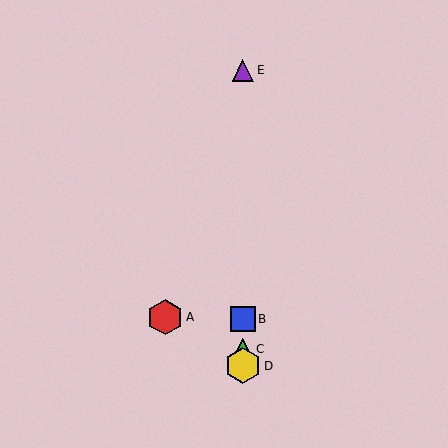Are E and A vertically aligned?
No, E is at x≈243 and A is at x≈165.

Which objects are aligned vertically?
Objects B, C, D, E are aligned vertically.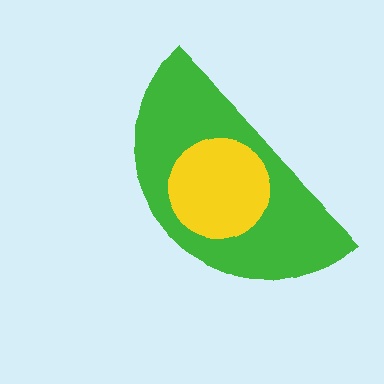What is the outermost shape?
The green semicircle.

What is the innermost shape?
The yellow circle.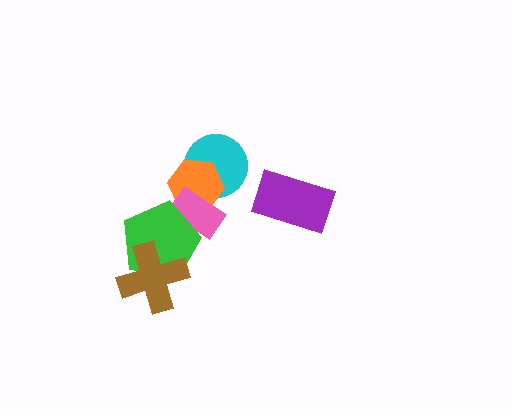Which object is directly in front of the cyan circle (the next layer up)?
The orange hexagon is directly in front of the cyan circle.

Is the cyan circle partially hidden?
Yes, it is partially covered by another shape.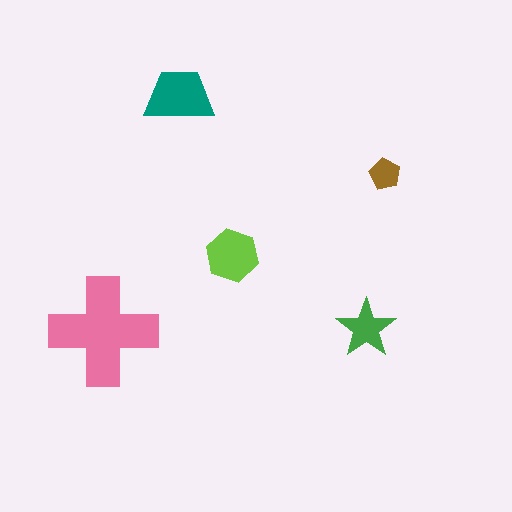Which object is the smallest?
The brown pentagon.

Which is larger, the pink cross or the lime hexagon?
The pink cross.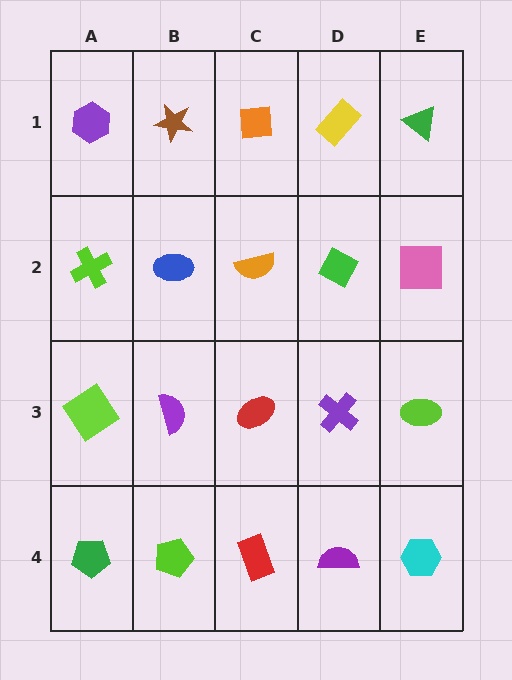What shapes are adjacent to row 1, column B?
A blue ellipse (row 2, column B), a purple hexagon (row 1, column A), an orange square (row 1, column C).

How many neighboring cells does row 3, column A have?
3.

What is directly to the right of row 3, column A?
A purple semicircle.